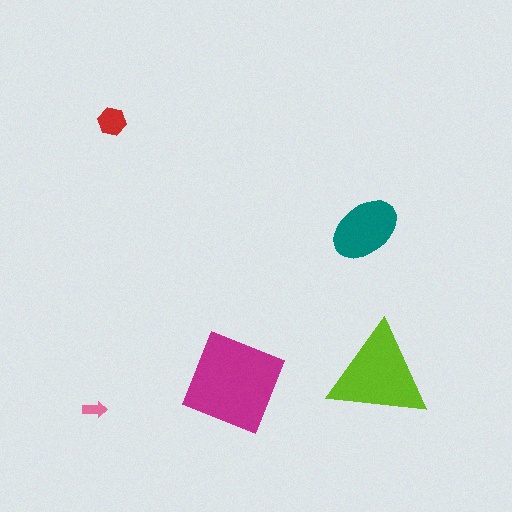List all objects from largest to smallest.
The magenta diamond, the lime triangle, the teal ellipse, the red hexagon, the pink arrow.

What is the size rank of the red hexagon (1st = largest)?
4th.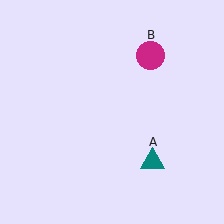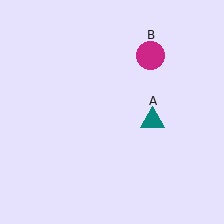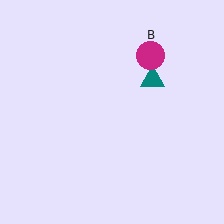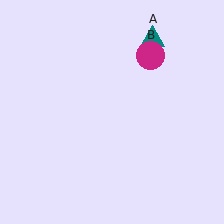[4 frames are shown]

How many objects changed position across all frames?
1 object changed position: teal triangle (object A).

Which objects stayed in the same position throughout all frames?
Magenta circle (object B) remained stationary.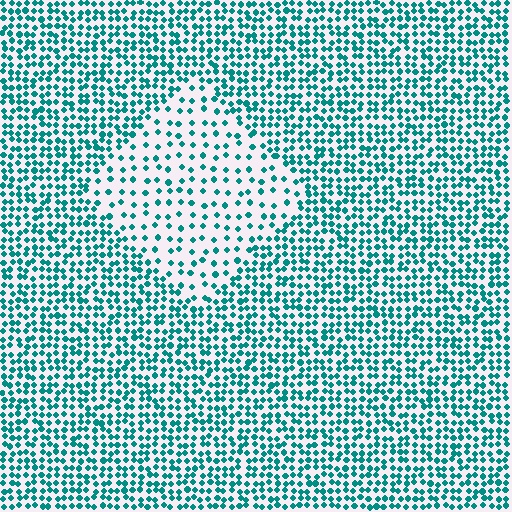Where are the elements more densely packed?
The elements are more densely packed outside the diamond boundary.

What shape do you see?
I see a diamond.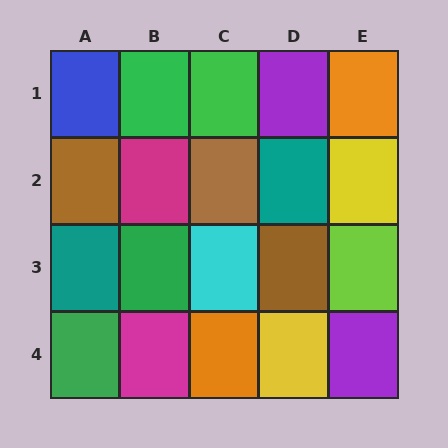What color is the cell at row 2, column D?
Teal.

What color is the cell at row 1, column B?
Green.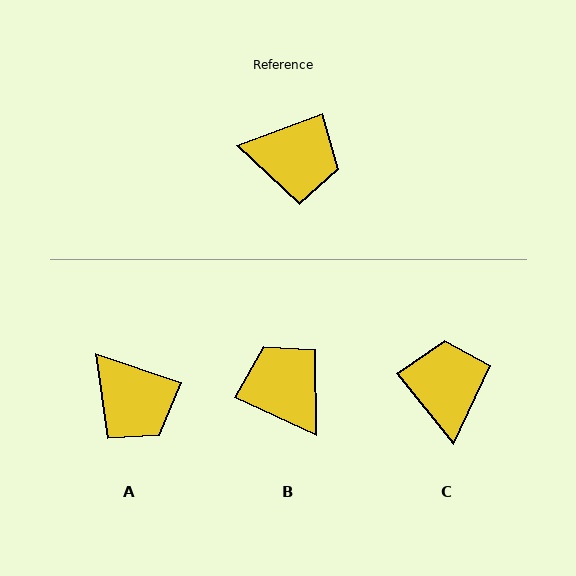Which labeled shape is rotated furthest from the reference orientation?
B, about 134 degrees away.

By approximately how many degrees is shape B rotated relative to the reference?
Approximately 134 degrees counter-clockwise.